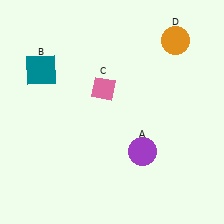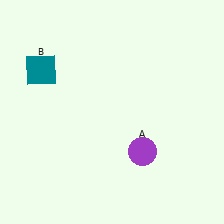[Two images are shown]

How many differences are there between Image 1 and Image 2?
There are 2 differences between the two images.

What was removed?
The orange circle (D), the pink diamond (C) were removed in Image 2.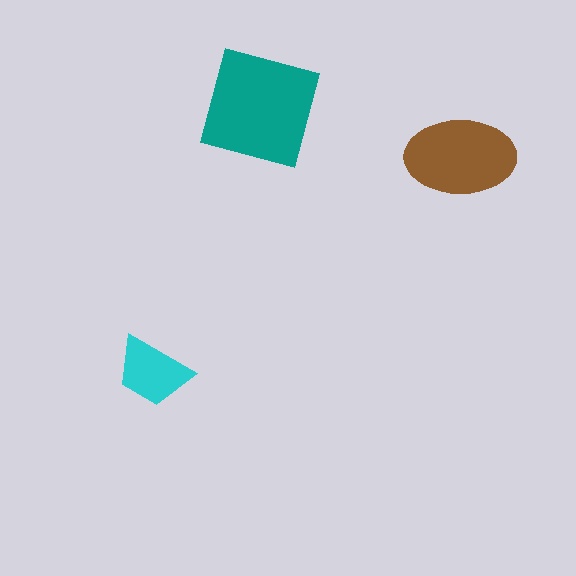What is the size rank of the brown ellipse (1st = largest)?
2nd.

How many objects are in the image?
There are 3 objects in the image.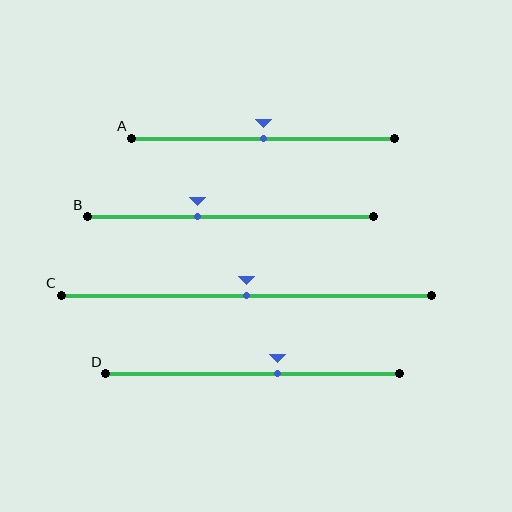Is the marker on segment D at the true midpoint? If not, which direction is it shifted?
No, the marker on segment D is shifted to the right by about 9% of the segment length.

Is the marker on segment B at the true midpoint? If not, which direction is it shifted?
No, the marker on segment B is shifted to the left by about 12% of the segment length.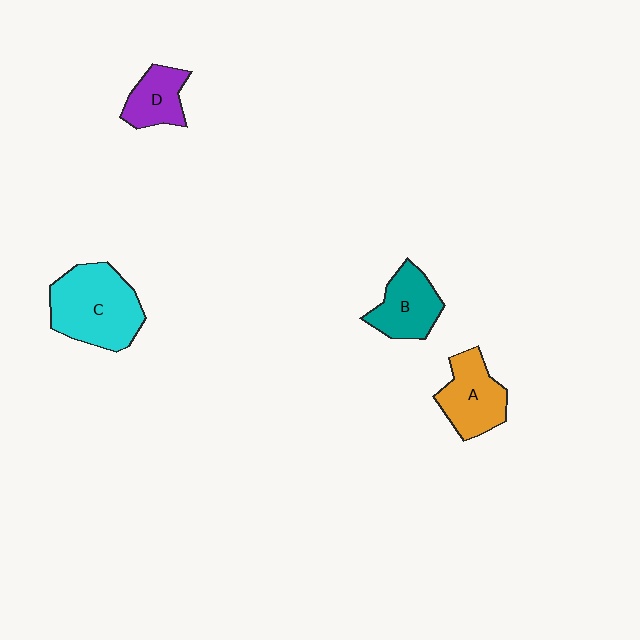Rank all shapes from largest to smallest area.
From largest to smallest: C (cyan), A (orange), B (teal), D (purple).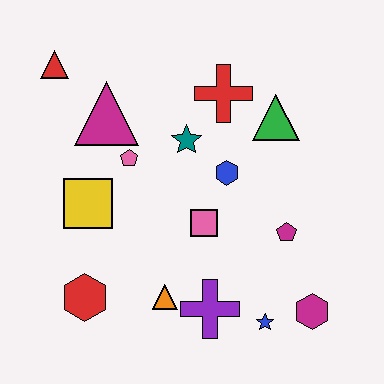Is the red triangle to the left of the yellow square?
Yes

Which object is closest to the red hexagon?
The orange triangle is closest to the red hexagon.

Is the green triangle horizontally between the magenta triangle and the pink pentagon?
No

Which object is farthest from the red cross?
The red hexagon is farthest from the red cross.